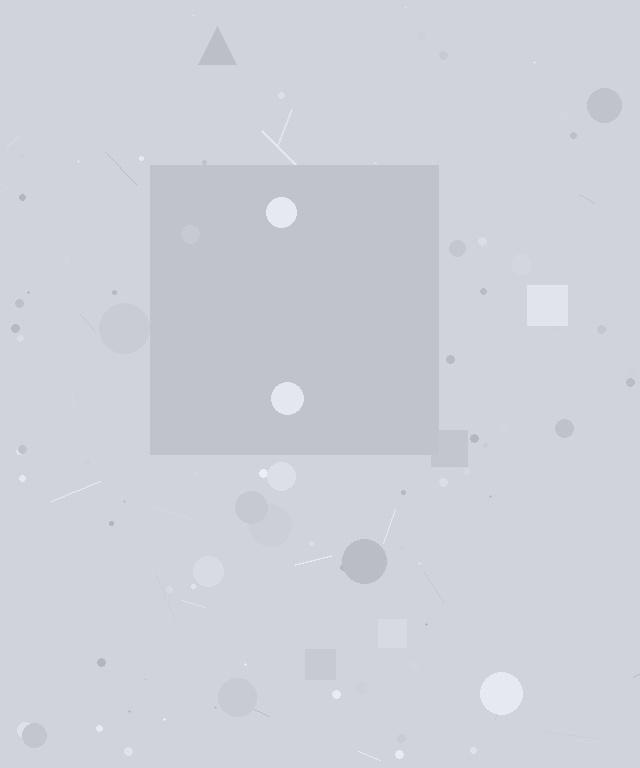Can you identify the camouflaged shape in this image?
The camouflaged shape is a square.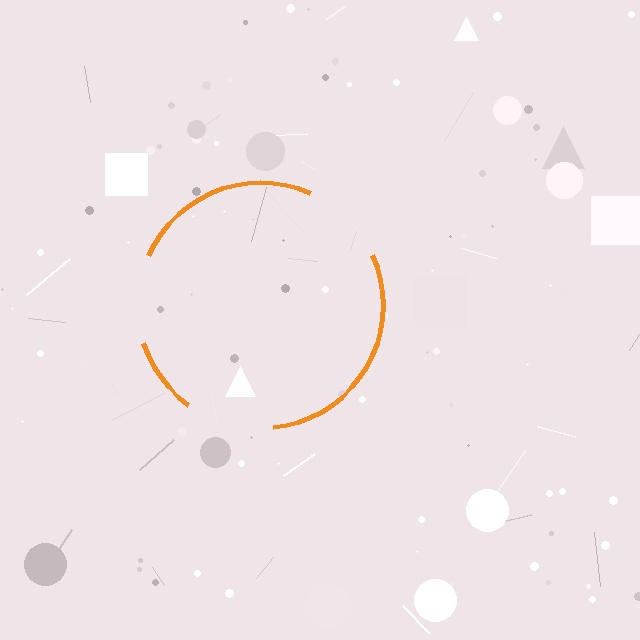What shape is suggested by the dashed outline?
The dashed outline suggests a circle.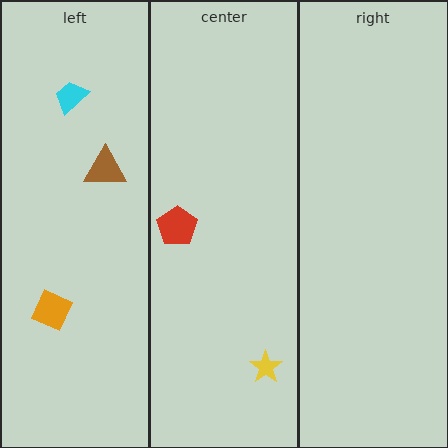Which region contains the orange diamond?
The left region.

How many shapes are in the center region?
2.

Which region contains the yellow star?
The center region.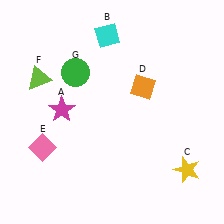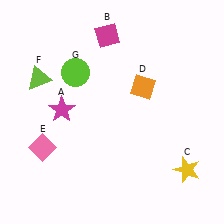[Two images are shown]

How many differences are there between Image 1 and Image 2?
There are 2 differences between the two images.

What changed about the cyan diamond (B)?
In Image 1, B is cyan. In Image 2, it changed to magenta.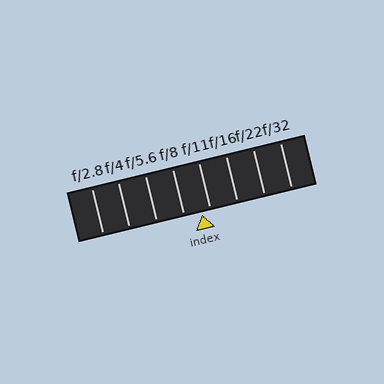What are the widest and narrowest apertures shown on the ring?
The widest aperture shown is f/2.8 and the narrowest is f/32.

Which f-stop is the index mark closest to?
The index mark is closest to f/11.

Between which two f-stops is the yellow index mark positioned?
The index mark is between f/8 and f/11.